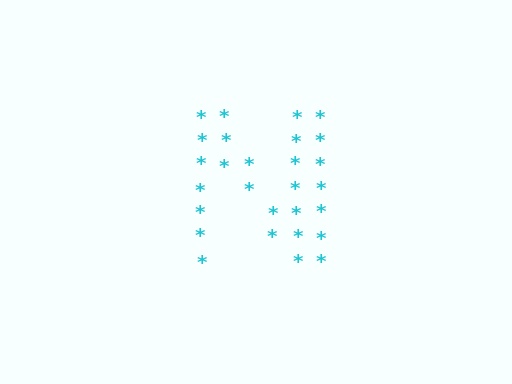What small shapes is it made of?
It is made of small asterisks.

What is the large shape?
The large shape is the letter N.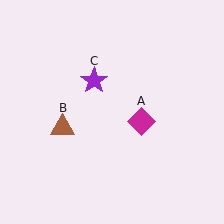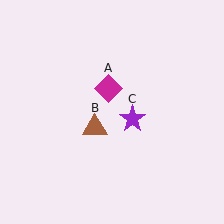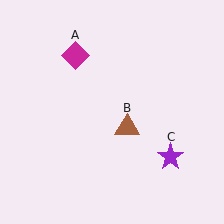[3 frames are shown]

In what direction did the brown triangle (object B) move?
The brown triangle (object B) moved right.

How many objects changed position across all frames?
3 objects changed position: magenta diamond (object A), brown triangle (object B), purple star (object C).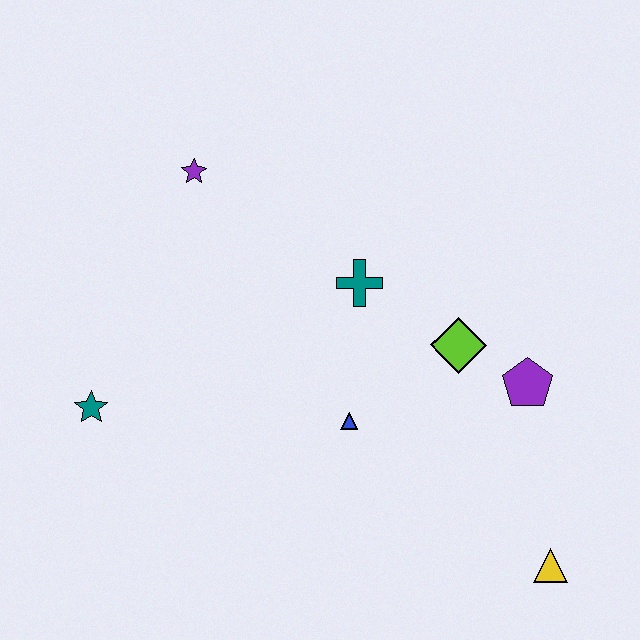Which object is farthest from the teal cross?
The yellow triangle is farthest from the teal cross.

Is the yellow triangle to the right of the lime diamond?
Yes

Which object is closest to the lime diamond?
The purple pentagon is closest to the lime diamond.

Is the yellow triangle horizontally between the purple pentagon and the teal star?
No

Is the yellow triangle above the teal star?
No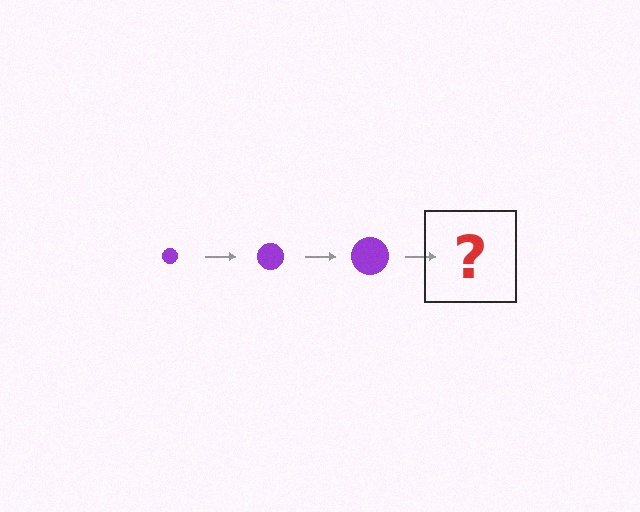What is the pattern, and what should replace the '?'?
The pattern is that the circle gets progressively larger each step. The '?' should be a purple circle, larger than the previous one.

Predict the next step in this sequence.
The next step is a purple circle, larger than the previous one.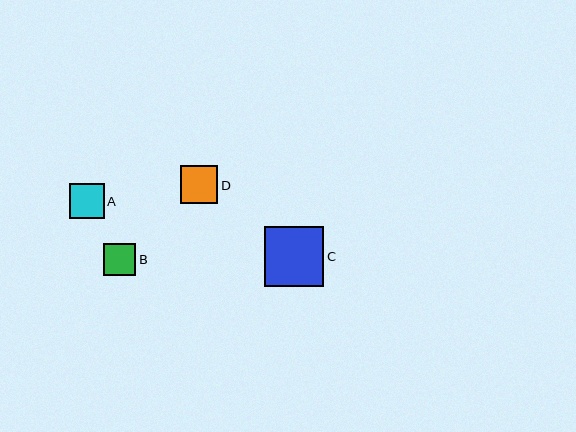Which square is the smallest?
Square B is the smallest with a size of approximately 32 pixels.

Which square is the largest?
Square C is the largest with a size of approximately 60 pixels.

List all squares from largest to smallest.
From largest to smallest: C, D, A, B.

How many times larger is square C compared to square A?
Square C is approximately 1.7 times the size of square A.